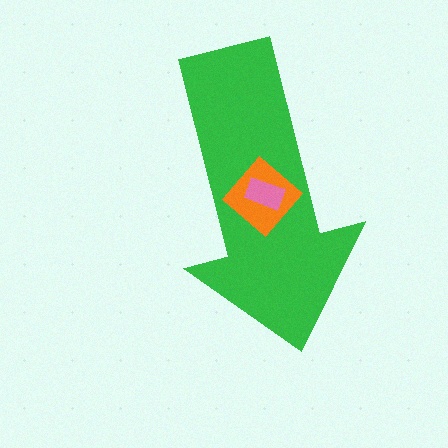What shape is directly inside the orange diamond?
The pink rectangle.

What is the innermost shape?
The pink rectangle.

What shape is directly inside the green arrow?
The orange diamond.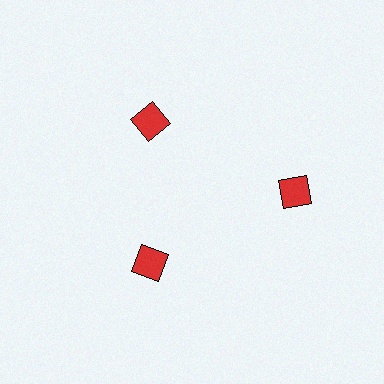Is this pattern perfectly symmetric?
No. The 3 red squares are arranged in a ring, but one element near the 3 o'clock position is pushed outward from the center, breaking the 3-fold rotational symmetry.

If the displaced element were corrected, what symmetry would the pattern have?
It would have 3-fold rotational symmetry — the pattern would map onto itself every 120 degrees.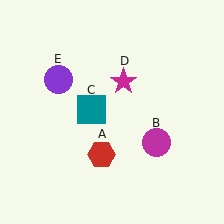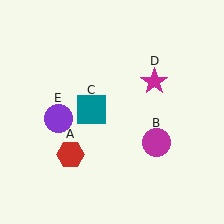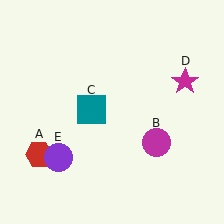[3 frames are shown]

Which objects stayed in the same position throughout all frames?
Magenta circle (object B) and teal square (object C) remained stationary.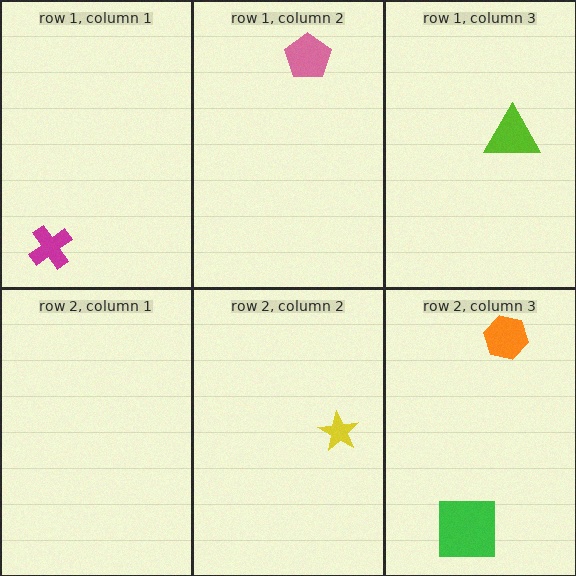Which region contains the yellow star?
The row 2, column 2 region.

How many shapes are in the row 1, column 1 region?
1.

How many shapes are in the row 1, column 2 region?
1.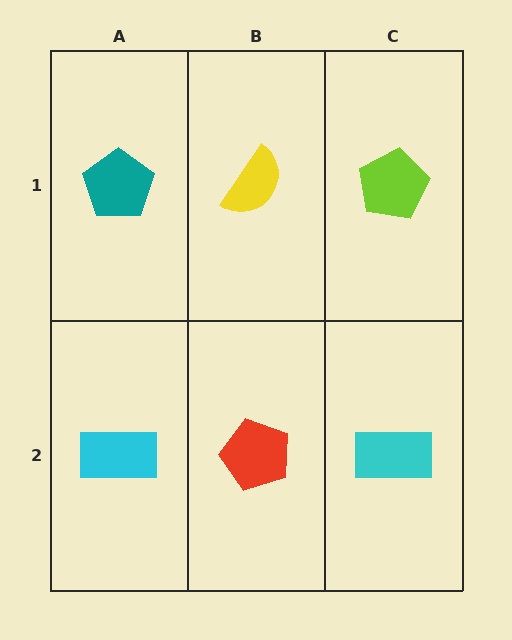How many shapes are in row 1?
3 shapes.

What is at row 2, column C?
A cyan rectangle.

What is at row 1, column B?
A yellow semicircle.